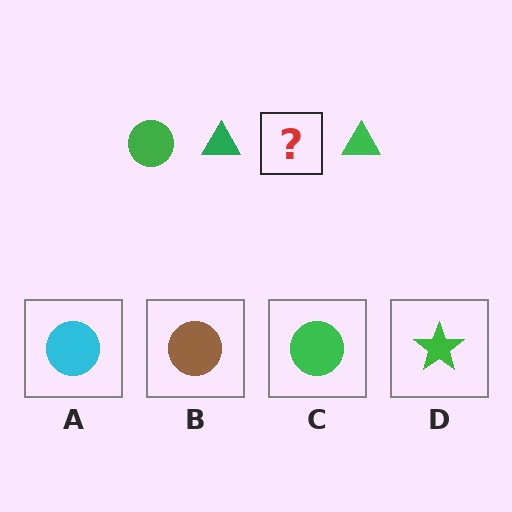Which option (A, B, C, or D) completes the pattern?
C.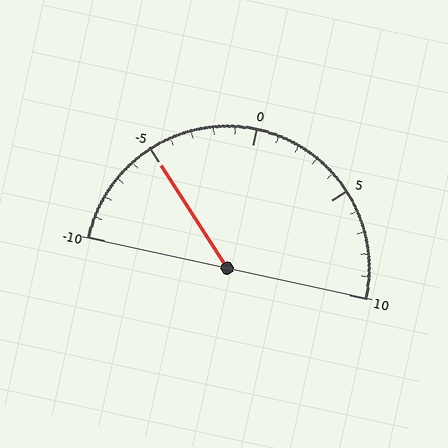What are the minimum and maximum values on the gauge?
The gauge ranges from -10 to 10.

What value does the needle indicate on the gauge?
The needle indicates approximately -5.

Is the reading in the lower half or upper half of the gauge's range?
The reading is in the lower half of the range (-10 to 10).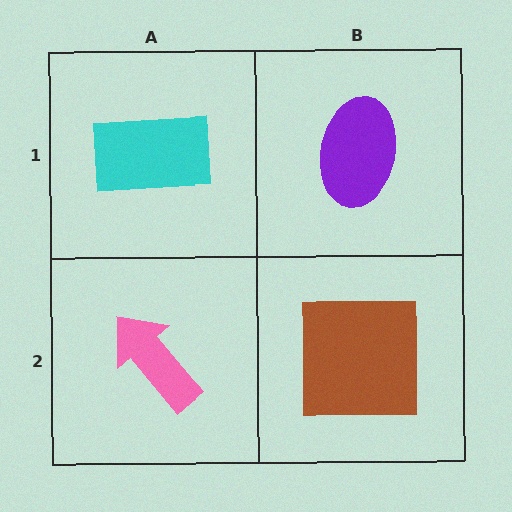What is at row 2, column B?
A brown square.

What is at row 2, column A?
A pink arrow.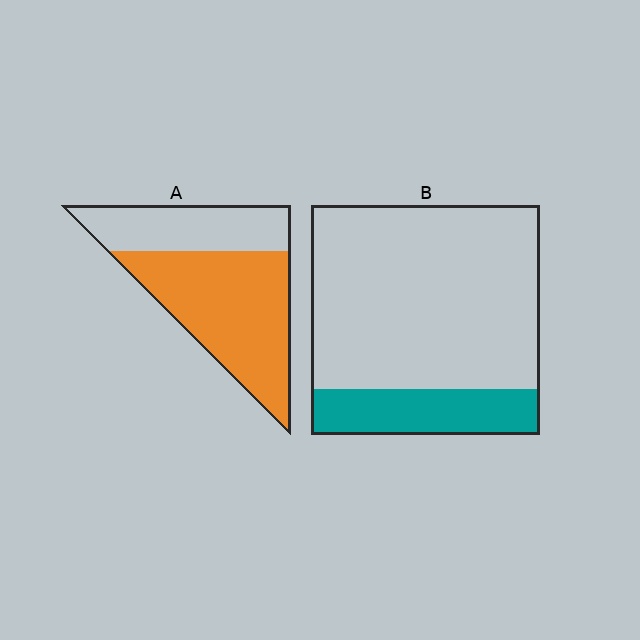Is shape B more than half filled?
No.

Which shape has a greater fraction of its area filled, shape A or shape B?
Shape A.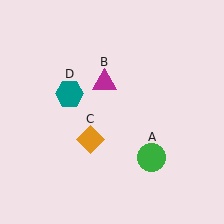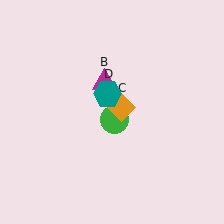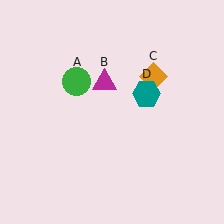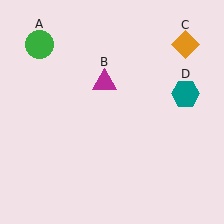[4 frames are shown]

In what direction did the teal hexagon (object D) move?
The teal hexagon (object D) moved right.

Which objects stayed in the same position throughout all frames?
Magenta triangle (object B) remained stationary.